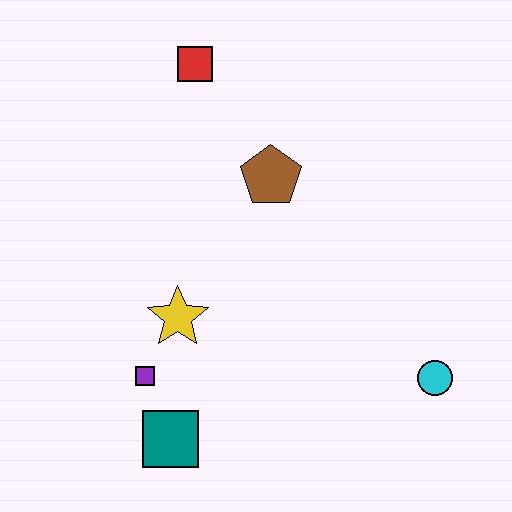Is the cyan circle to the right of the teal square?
Yes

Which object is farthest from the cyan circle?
The red square is farthest from the cyan circle.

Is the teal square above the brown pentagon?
No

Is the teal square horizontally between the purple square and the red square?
Yes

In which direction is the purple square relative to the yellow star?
The purple square is below the yellow star.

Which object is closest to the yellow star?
The purple square is closest to the yellow star.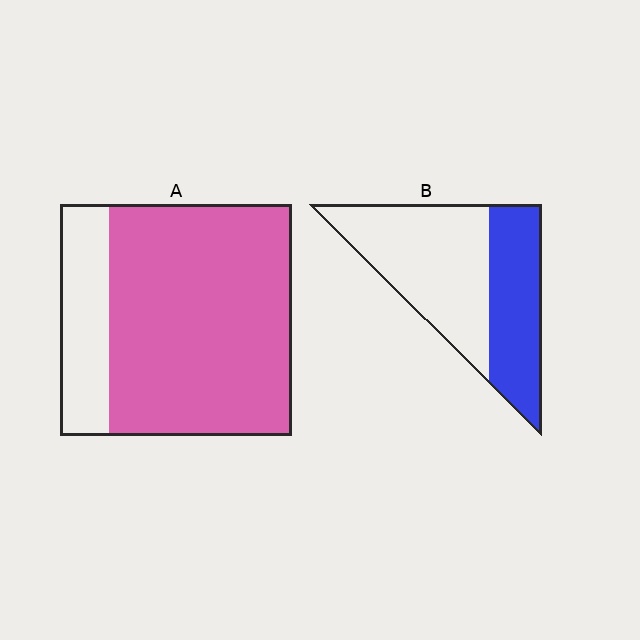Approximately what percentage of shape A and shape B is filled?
A is approximately 80% and B is approximately 40%.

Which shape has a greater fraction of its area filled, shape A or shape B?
Shape A.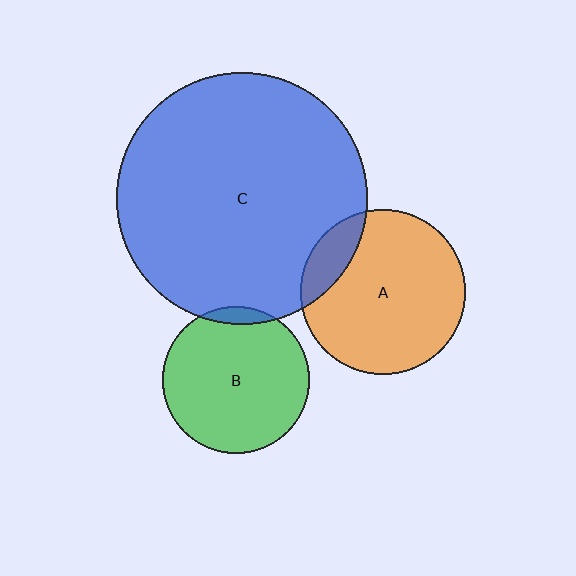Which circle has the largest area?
Circle C (blue).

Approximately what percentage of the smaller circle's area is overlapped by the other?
Approximately 15%.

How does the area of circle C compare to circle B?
Approximately 2.9 times.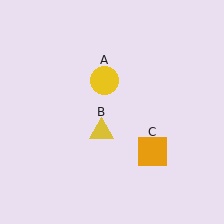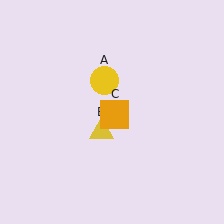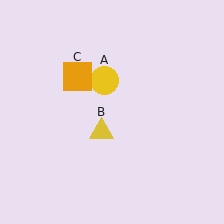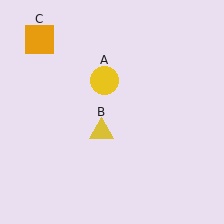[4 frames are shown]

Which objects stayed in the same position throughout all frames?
Yellow circle (object A) and yellow triangle (object B) remained stationary.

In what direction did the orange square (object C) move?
The orange square (object C) moved up and to the left.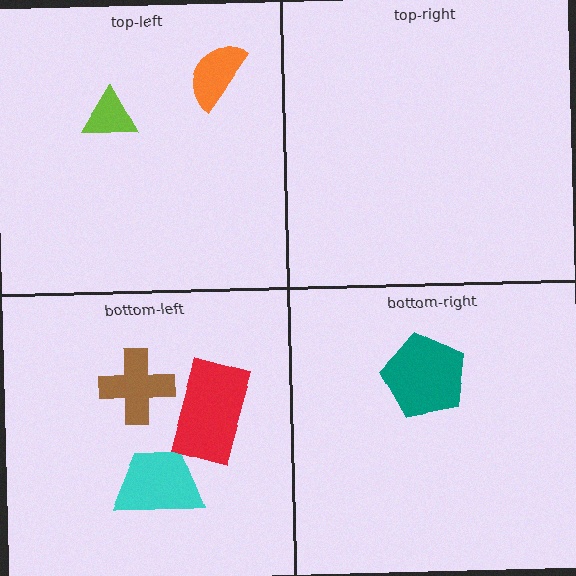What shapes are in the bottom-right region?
The teal pentagon.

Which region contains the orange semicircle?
The top-left region.